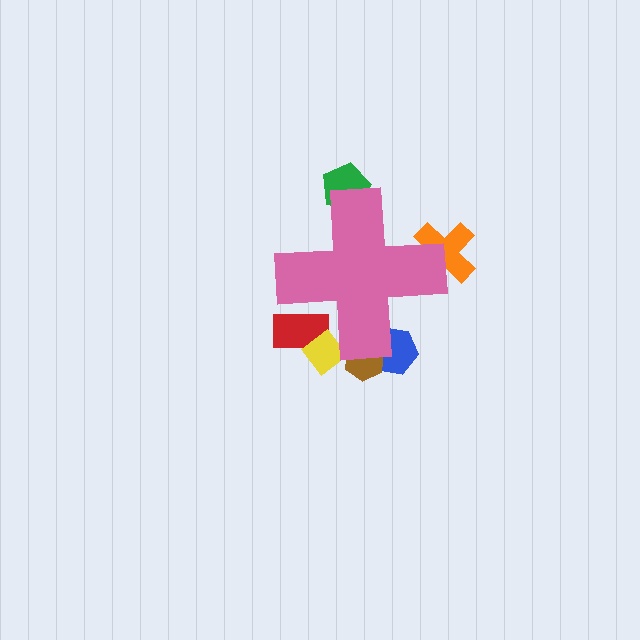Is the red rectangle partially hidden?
Yes, the red rectangle is partially hidden behind the pink cross.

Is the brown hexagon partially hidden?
Yes, the brown hexagon is partially hidden behind the pink cross.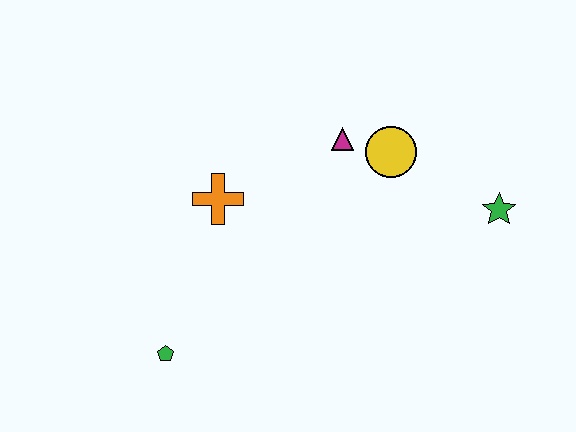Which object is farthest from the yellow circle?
The green pentagon is farthest from the yellow circle.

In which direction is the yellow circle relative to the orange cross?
The yellow circle is to the right of the orange cross.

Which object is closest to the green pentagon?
The orange cross is closest to the green pentagon.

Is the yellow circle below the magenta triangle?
Yes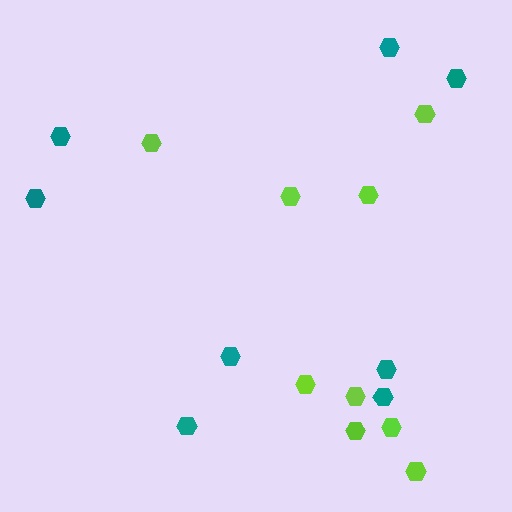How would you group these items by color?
There are 2 groups: one group of teal hexagons (8) and one group of lime hexagons (9).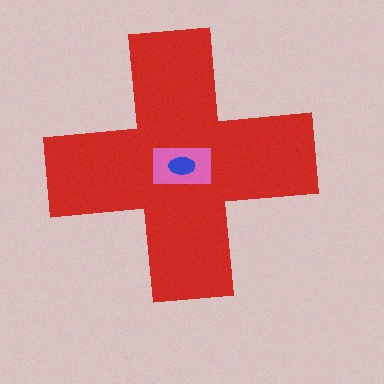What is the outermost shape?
The red cross.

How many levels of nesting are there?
3.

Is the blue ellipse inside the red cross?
Yes.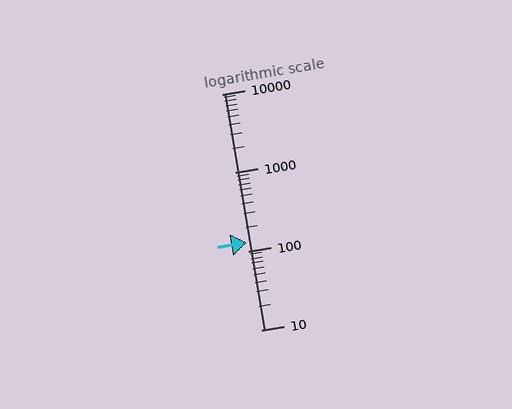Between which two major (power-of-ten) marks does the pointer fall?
The pointer is between 100 and 1000.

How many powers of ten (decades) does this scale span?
The scale spans 3 decades, from 10 to 10000.